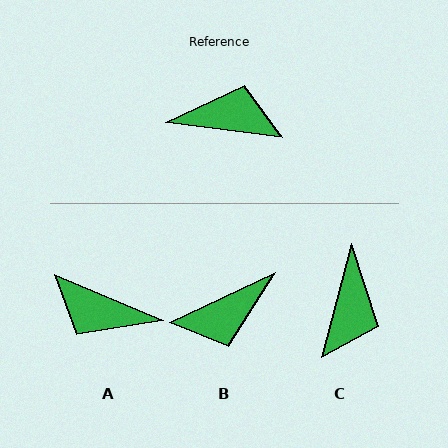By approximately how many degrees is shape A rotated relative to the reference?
Approximately 164 degrees counter-clockwise.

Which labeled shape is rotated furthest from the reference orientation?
A, about 164 degrees away.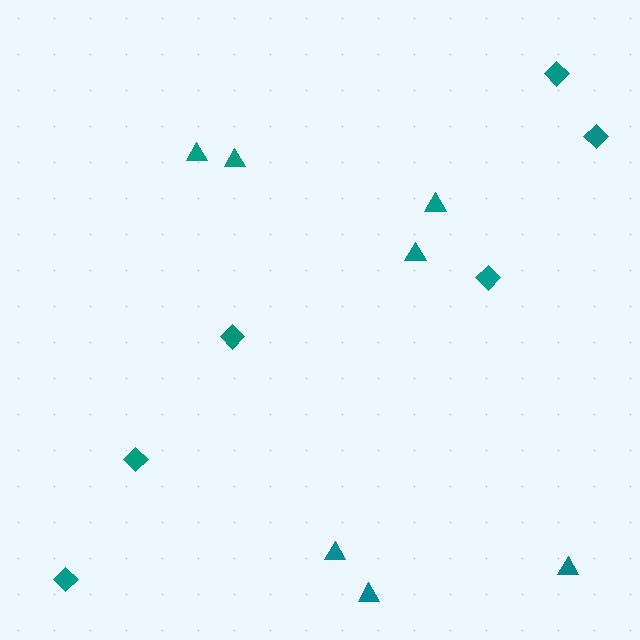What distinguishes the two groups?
There are 2 groups: one group of diamonds (6) and one group of triangles (7).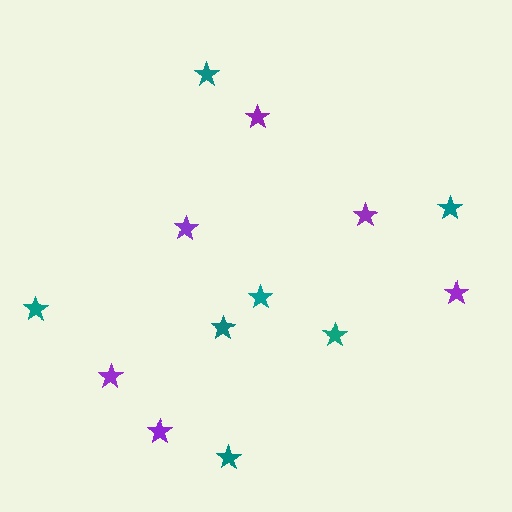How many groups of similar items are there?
There are 2 groups: one group of teal stars (7) and one group of purple stars (6).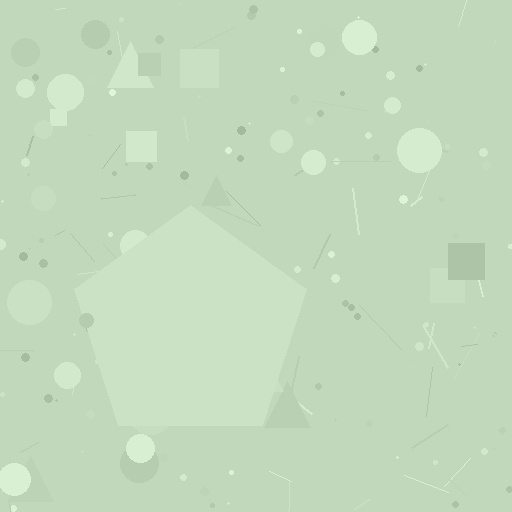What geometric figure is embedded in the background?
A pentagon is embedded in the background.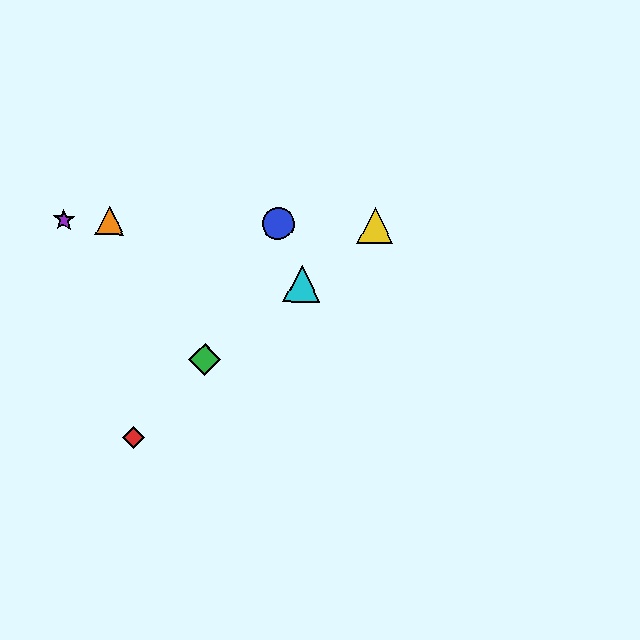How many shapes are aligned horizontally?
4 shapes (the blue circle, the yellow triangle, the purple star, the orange triangle) are aligned horizontally.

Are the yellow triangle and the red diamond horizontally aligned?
No, the yellow triangle is at y≈225 and the red diamond is at y≈438.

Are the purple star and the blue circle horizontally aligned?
Yes, both are at y≈220.